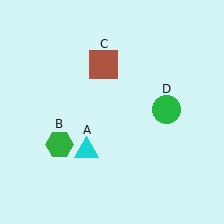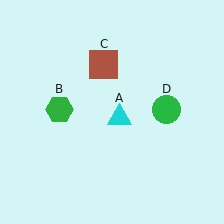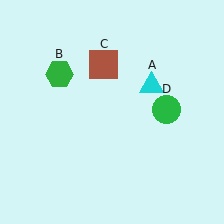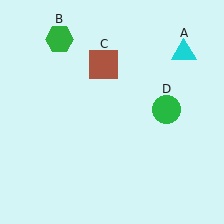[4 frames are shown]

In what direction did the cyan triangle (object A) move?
The cyan triangle (object A) moved up and to the right.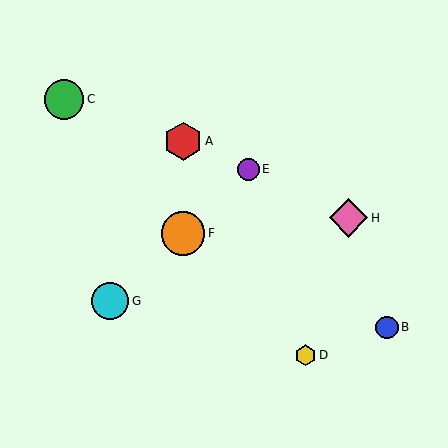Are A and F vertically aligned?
Yes, both are at x≈183.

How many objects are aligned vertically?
2 objects (A, F) are aligned vertically.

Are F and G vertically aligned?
No, F is at x≈183 and G is at x≈110.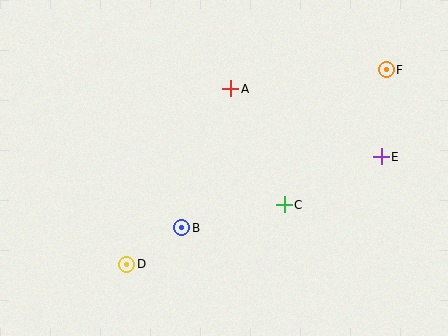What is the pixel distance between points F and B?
The distance between F and B is 258 pixels.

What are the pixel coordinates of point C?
Point C is at (284, 205).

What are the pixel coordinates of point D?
Point D is at (127, 264).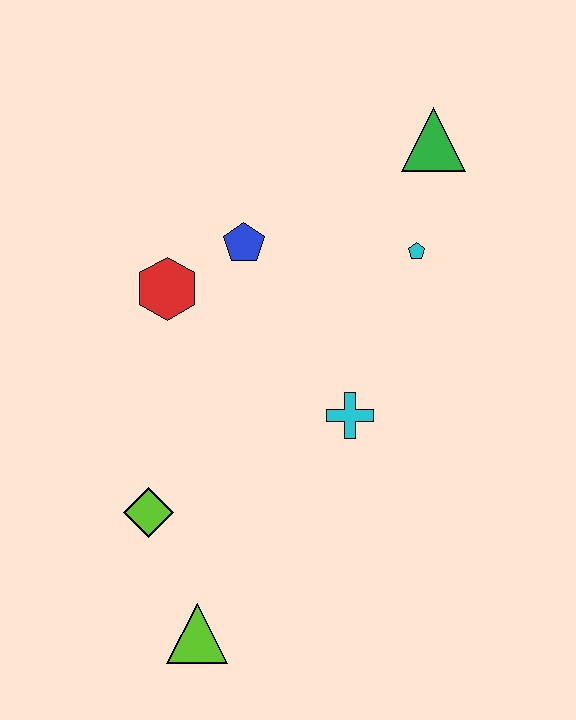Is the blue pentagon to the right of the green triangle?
No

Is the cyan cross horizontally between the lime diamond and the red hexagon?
No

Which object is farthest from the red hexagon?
The lime triangle is farthest from the red hexagon.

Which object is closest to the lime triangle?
The lime diamond is closest to the lime triangle.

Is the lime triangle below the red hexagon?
Yes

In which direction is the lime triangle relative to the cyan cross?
The lime triangle is below the cyan cross.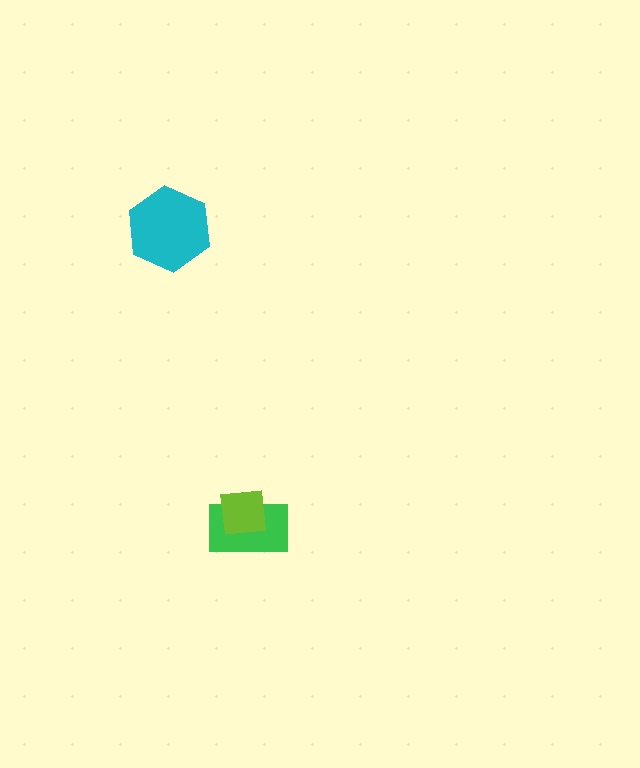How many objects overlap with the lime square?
1 object overlaps with the lime square.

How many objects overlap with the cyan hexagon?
0 objects overlap with the cyan hexagon.